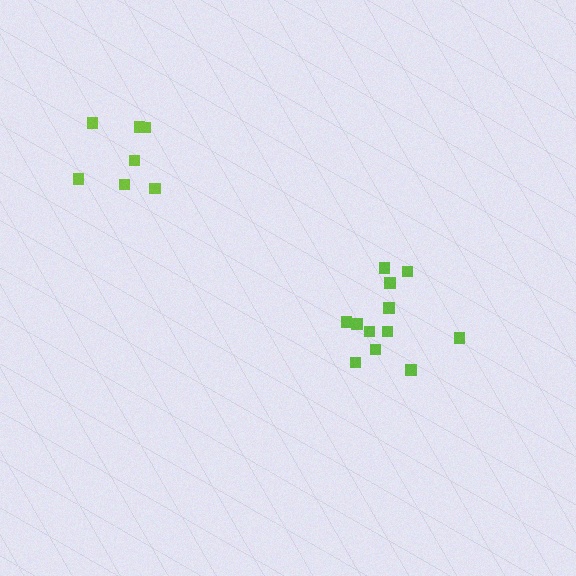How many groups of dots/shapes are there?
There are 2 groups.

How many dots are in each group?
Group 1: 7 dots, Group 2: 12 dots (19 total).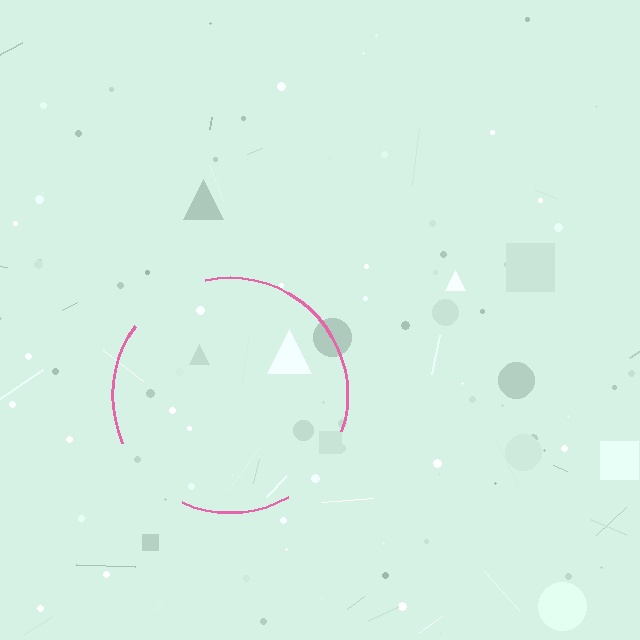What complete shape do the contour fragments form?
The contour fragments form a circle.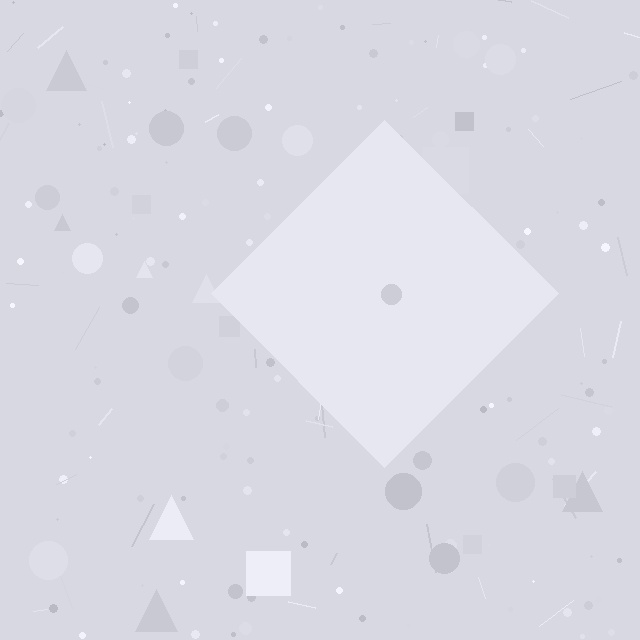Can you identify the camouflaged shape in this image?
The camouflaged shape is a diamond.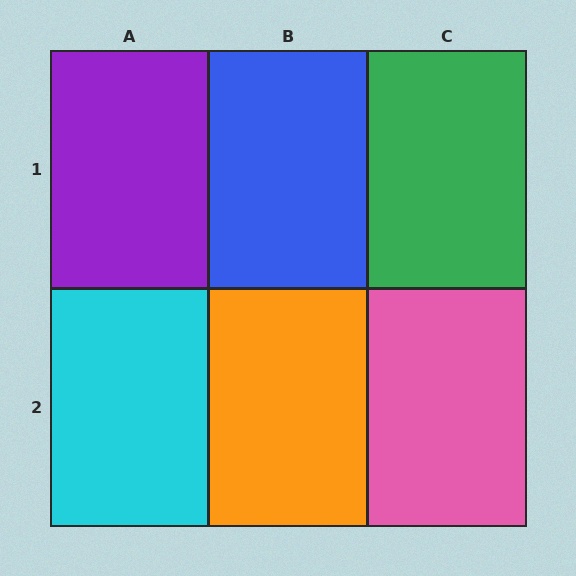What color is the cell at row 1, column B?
Blue.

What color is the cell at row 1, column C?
Green.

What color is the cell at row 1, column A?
Purple.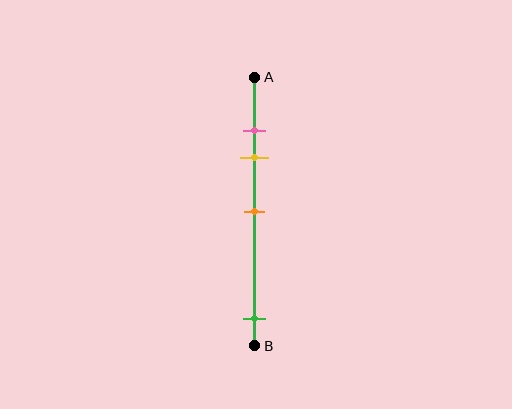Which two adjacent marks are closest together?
The pink and yellow marks are the closest adjacent pair.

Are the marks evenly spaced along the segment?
No, the marks are not evenly spaced.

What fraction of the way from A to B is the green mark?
The green mark is approximately 90% (0.9) of the way from A to B.